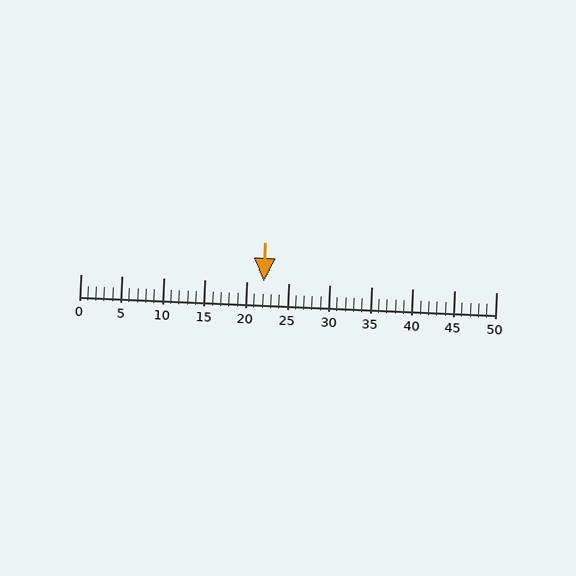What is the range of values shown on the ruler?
The ruler shows values from 0 to 50.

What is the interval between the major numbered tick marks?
The major tick marks are spaced 5 units apart.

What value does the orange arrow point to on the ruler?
The orange arrow points to approximately 22.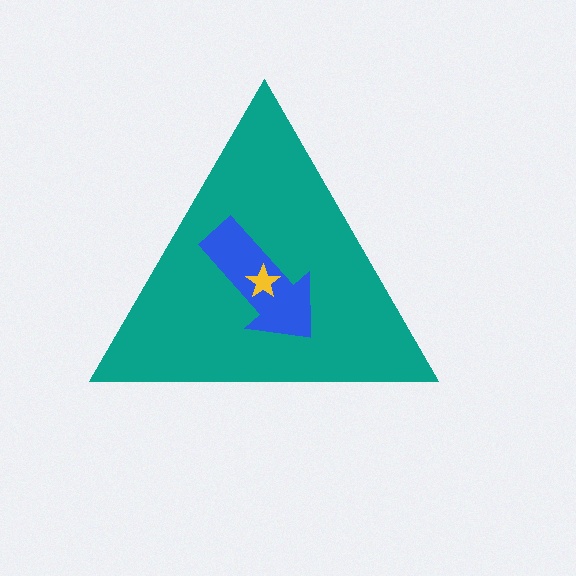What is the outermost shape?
The teal triangle.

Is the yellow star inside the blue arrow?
Yes.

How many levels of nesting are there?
3.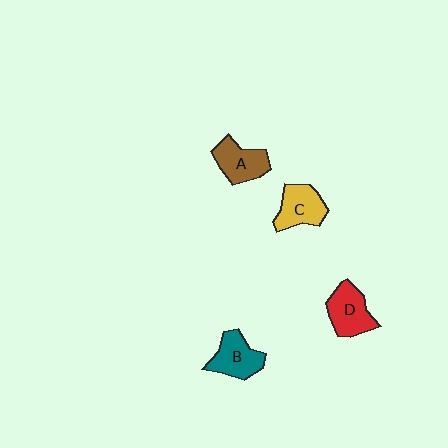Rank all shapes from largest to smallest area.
From largest to smallest: D (red), B (teal), C (yellow), A (brown).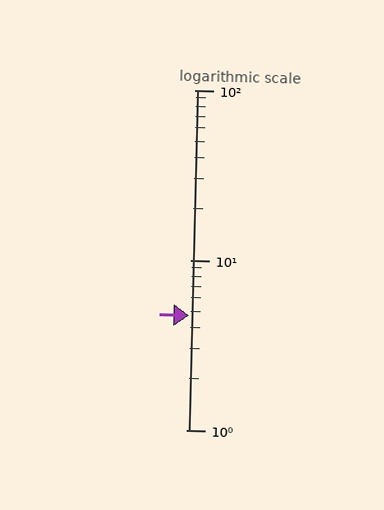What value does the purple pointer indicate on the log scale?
The pointer indicates approximately 4.7.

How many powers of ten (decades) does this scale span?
The scale spans 2 decades, from 1 to 100.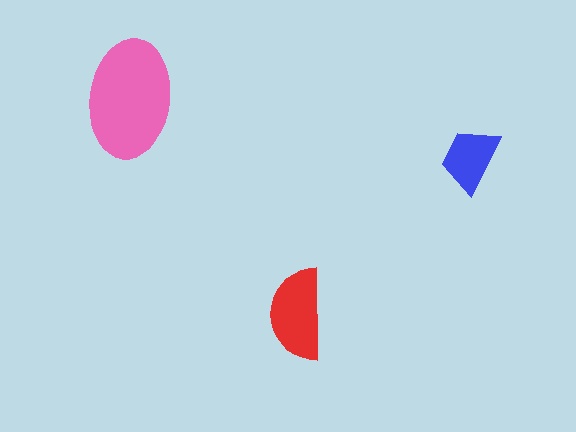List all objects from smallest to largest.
The blue trapezoid, the red semicircle, the pink ellipse.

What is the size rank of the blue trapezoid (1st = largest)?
3rd.